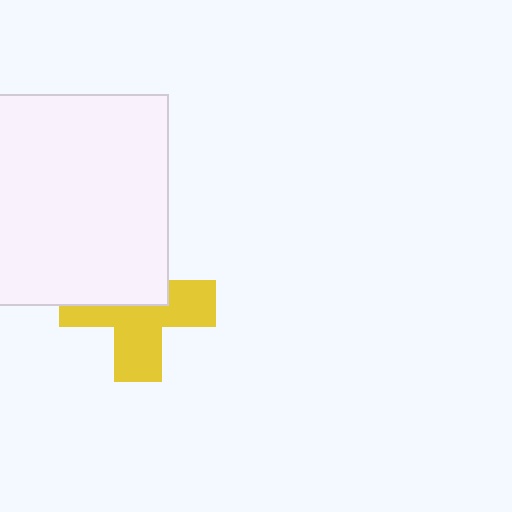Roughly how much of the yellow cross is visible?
About half of it is visible (roughly 57%).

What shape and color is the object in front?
The object in front is a white square.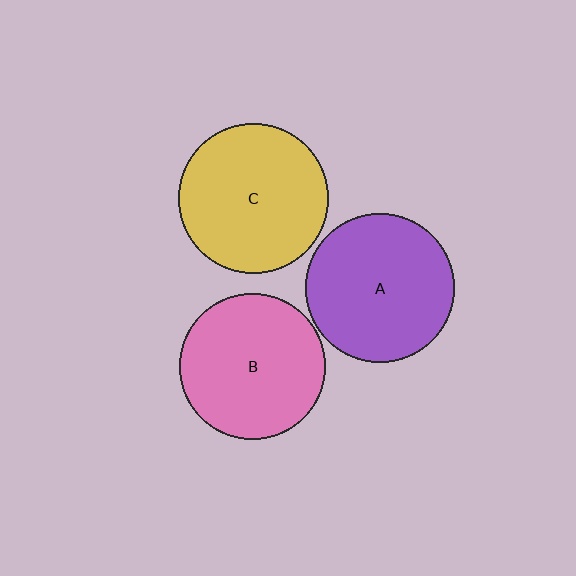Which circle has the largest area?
Circle C (yellow).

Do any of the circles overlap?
No, none of the circles overlap.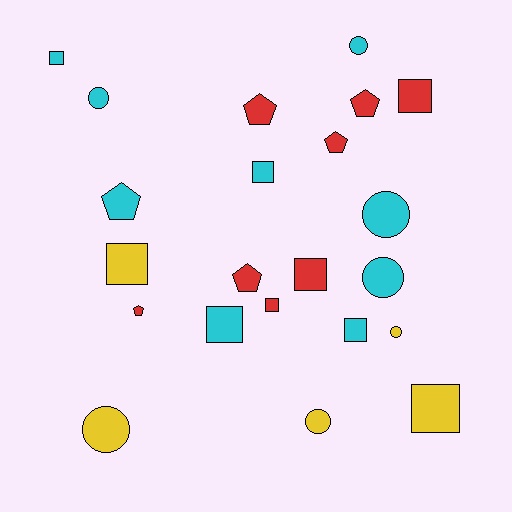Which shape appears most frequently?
Square, with 9 objects.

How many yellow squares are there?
There are 2 yellow squares.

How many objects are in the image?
There are 22 objects.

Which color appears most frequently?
Cyan, with 9 objects.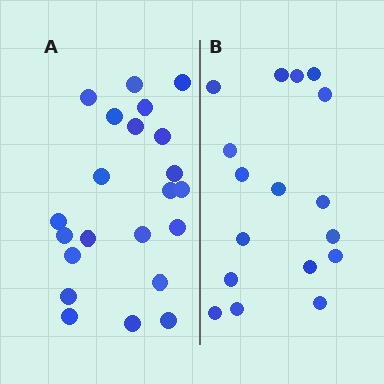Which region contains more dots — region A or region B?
Region A (the left region) has more dots.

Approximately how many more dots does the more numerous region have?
Region A has about 5 more dots than region B.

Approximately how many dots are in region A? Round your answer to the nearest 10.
About 20 dots. (The exact count is 22, which rounds to 20.)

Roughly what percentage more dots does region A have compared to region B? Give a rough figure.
About 30% more.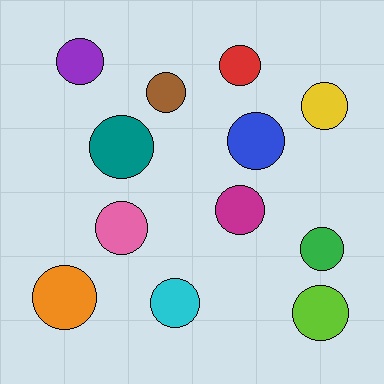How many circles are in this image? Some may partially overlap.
There are 12 circles.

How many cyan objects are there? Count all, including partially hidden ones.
There is 1 cyan object.